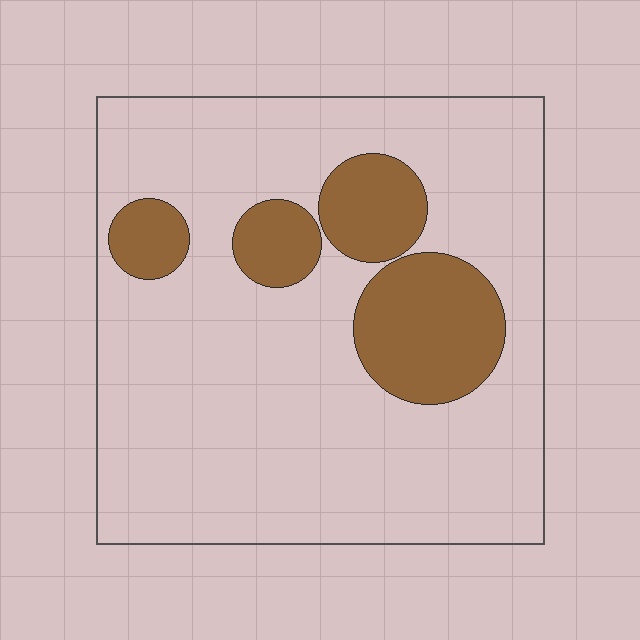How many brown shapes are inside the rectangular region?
4.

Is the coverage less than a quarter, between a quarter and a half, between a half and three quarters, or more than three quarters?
Less than a quarter.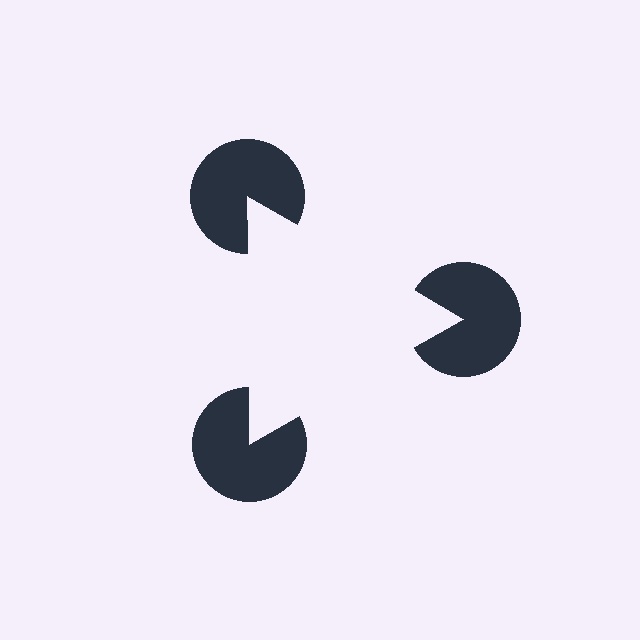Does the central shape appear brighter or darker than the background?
It typically appears slightly brighter than the background, even though no actual brightness change is drawn.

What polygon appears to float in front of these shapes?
An illusory triangle — its edges are inferred from the aligned wedge cuts in the pac-man discs, not physically drawn.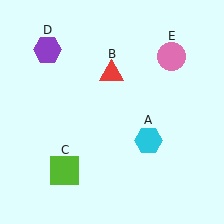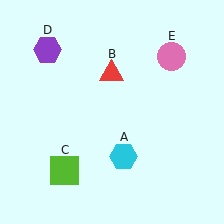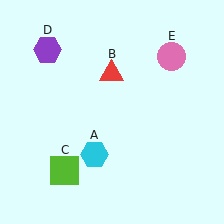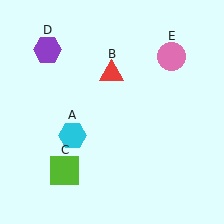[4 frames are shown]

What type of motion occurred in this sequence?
The cyan hexagon (object A) rotated clockwise around the center of the scene.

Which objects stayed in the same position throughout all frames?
Red triangle (object B) and lime square (object C) and purple hexagon (object D) and pink circle (object E) remained stationary.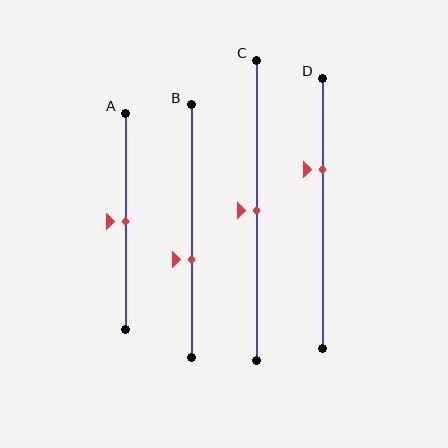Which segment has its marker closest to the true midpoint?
Segment A has its marker closest to the true midpoint.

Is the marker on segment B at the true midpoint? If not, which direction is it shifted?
No, the marker on segment B is shifted downward by about 11% of the segment length.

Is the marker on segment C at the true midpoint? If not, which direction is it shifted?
Yes, the marker on segment C is at the true midpoint.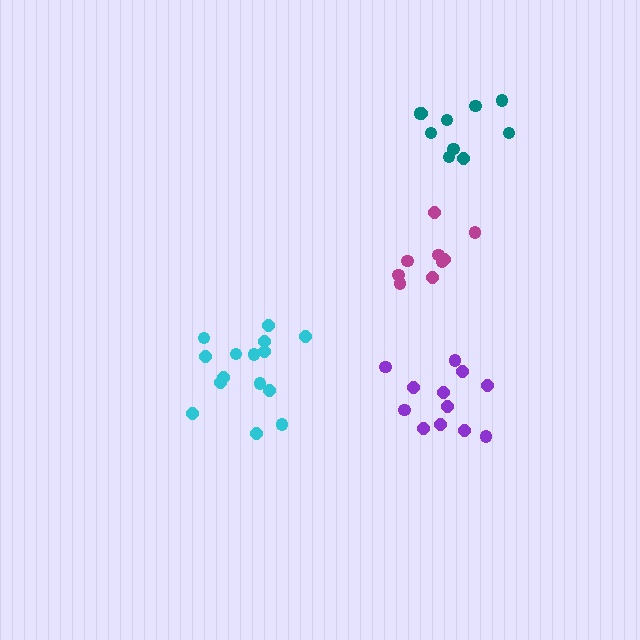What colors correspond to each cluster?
The clusters are colored: purple, teal, magenta, cyan.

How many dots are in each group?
Group 1: 12 dots, Group 2: 10 dots, Group 3: 9 dots, Group 4: 15 dots (46 total).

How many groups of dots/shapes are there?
There are 4 groups.